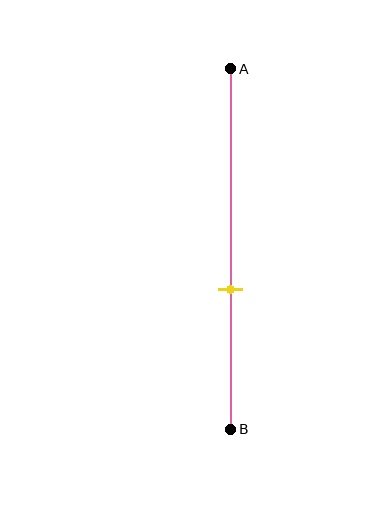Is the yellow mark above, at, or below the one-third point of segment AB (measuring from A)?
The yellow mark is below the one-third point of segment AB.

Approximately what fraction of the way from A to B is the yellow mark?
The yellow mark is approximately 60% of the way from A to B.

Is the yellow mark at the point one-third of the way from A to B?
No, the mark is at about 60% from A, not at the 33% one-third point.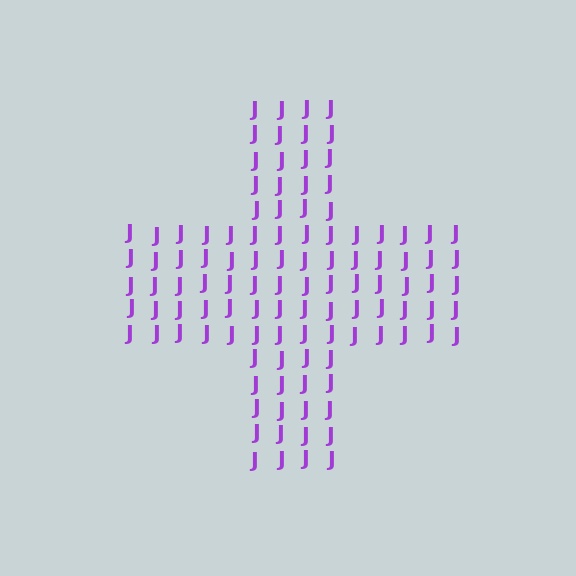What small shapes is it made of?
It is made of small letter J's.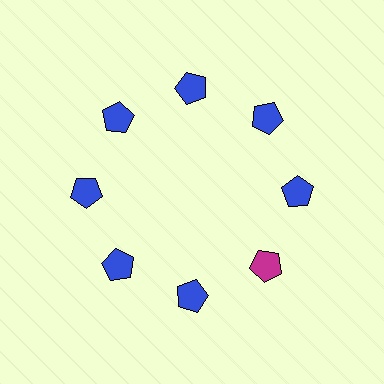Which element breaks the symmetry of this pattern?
The magenta pentagon at roughly the 4 o'clock position breaks the symmetry. All other shapes are blue pentagons.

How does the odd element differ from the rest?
It has a different color: magenta instead of blue.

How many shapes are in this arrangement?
There are 8 shapes arranged in a ring pattern.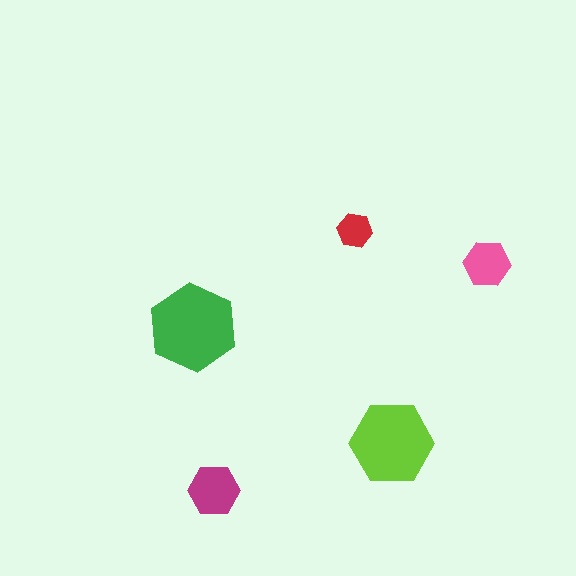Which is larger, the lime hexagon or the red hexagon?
The lime one.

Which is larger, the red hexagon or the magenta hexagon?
The magenta one.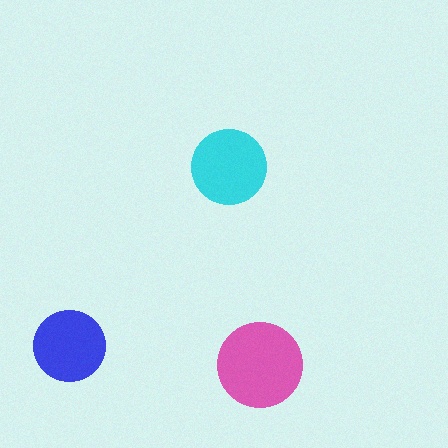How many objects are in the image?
There are 3 objects in the image.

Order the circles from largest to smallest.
the pink one, the cyan one, the blue one.